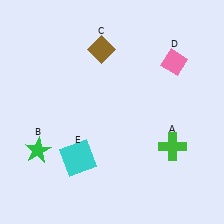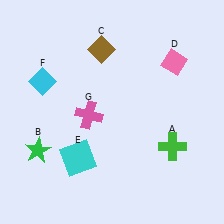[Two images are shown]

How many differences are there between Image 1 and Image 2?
There are 2 differences between the two images.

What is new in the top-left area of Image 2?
A cyan diamond (F) was added in the top-left area of Image 2.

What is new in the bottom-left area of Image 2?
A pink cross (G) was added in the bottom-left area of Image 2.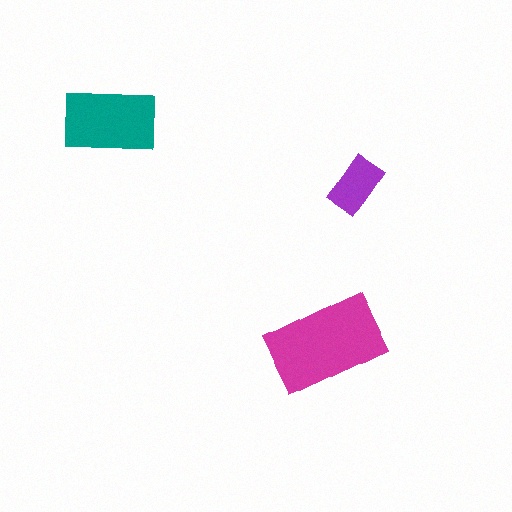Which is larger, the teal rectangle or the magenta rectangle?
The magenta one.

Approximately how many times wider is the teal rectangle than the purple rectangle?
About 1.5 times wider.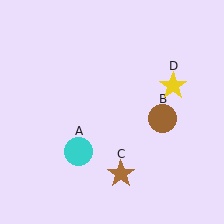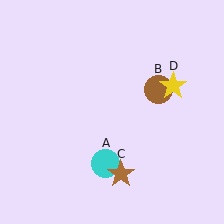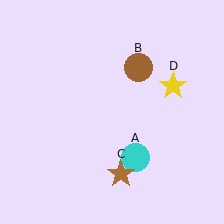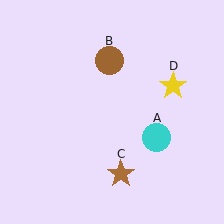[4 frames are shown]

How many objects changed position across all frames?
2 objects changed position: cyan circle (object A), brown circle (object B).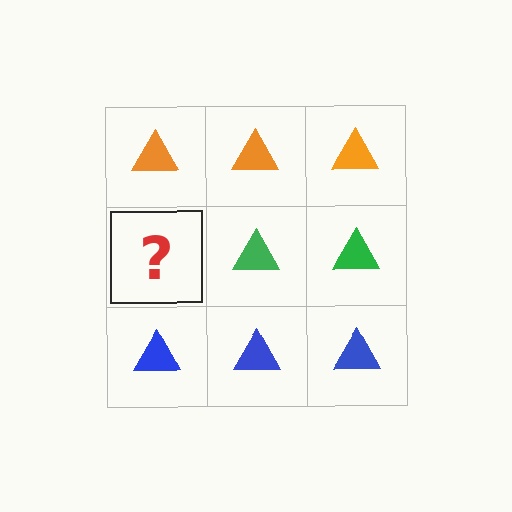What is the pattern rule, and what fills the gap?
The rule is that each row has a consistent color. The gap should be filled with a green triangle.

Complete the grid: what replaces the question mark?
The question mark should be replaced with a green triangle.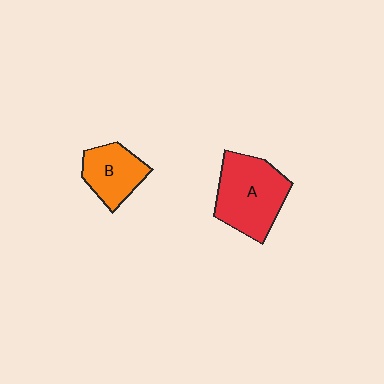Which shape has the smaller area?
Shape B (orange).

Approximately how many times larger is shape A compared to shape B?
Approximately 1.6 times.